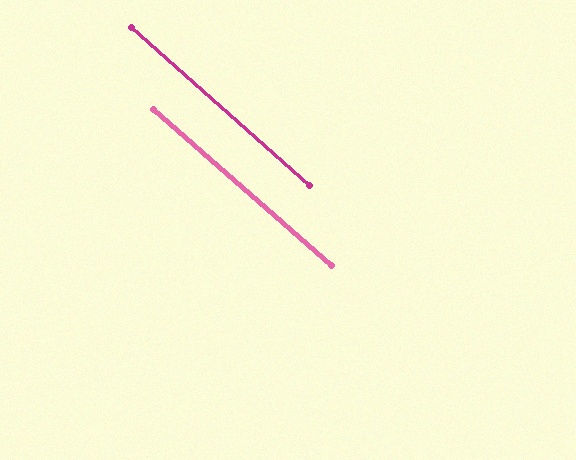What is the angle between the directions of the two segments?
Approximately 0 degrees.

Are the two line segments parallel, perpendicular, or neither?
Parallel — their directions differ by only 0.2°.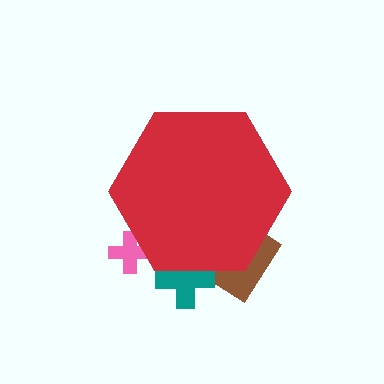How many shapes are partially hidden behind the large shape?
3 shapes are partially hidden.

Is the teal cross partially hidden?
Yes, the teal cross is partially hidden behind the red hexagon.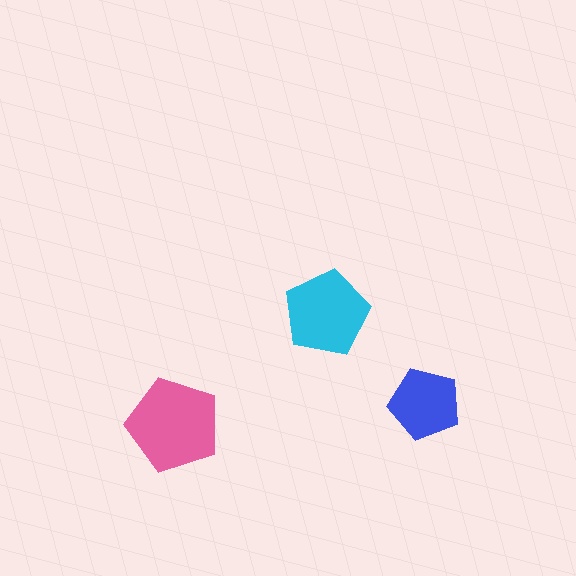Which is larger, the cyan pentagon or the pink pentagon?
The pink one.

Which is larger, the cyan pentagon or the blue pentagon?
The cyan one.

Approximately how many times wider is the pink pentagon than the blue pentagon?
About 1.5 times wider.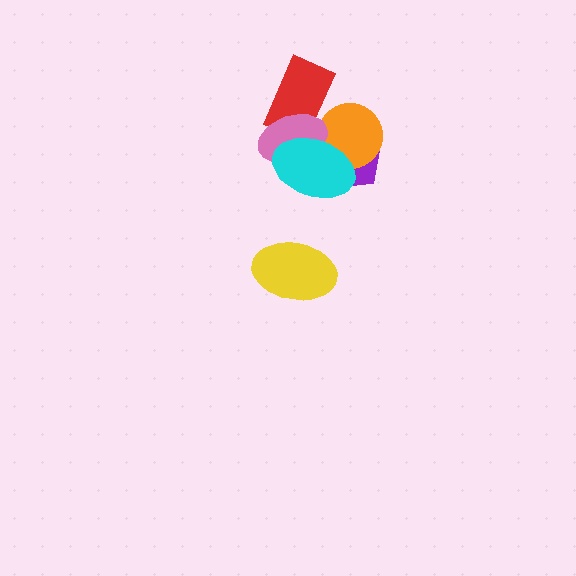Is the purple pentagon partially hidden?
Yes, it is partially covered by another shape.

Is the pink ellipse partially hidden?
Yes, it is partially covered by another shape.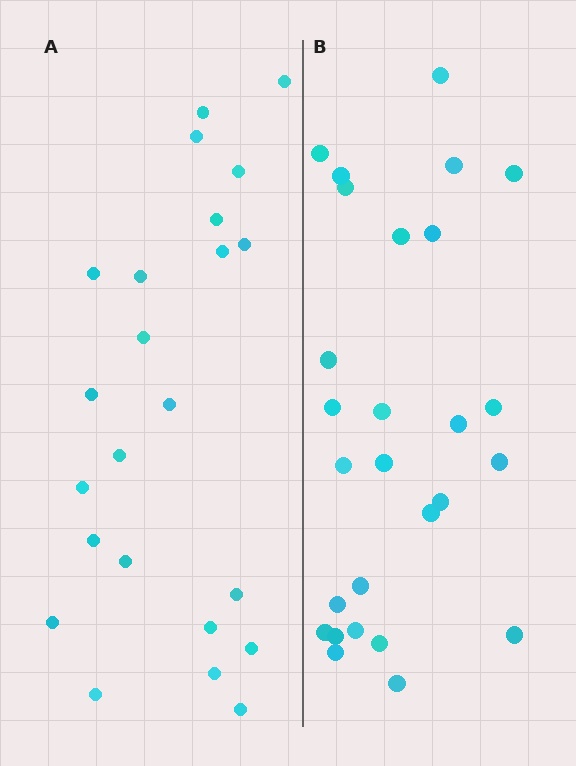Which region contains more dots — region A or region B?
Region B (the right region) has more dots.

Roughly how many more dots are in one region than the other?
Region B has about 4 more dots than region A.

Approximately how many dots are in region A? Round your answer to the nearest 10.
About 20 dots. (The exact count is 23, which rounds to 20.)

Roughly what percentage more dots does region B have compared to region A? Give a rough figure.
About 15% more.